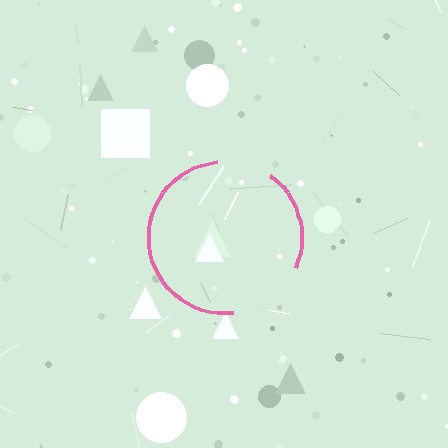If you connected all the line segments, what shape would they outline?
They would outline a circle.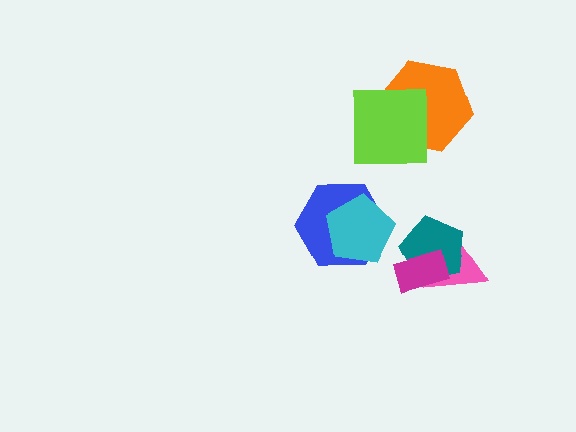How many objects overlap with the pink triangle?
2 objects overlap with the pink triangle.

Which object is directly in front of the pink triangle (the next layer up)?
The teal pentagon is directly in front of the pink triangle.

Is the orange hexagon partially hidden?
Yes, it is partially covered by another shape.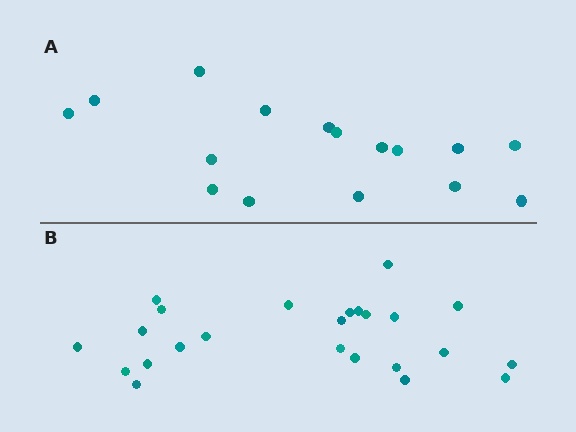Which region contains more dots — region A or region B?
Region B (the bottom region) has more dots.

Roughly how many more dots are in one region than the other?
Region B has roughly 8 or so more dots than region A.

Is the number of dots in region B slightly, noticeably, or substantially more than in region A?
Region B has substantially more. The ratio is roughly 1.5 to 1.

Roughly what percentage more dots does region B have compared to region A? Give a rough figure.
About 50% more.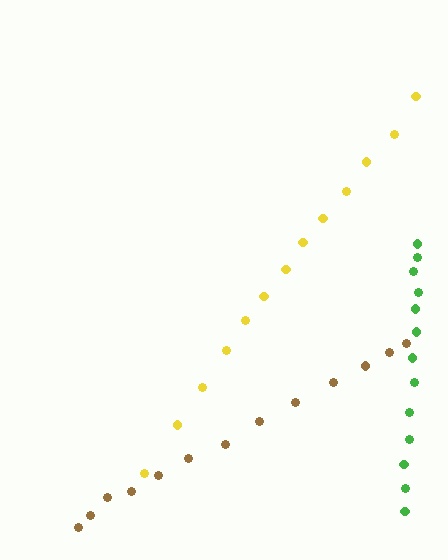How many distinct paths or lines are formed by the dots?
There are 3 distinct paths.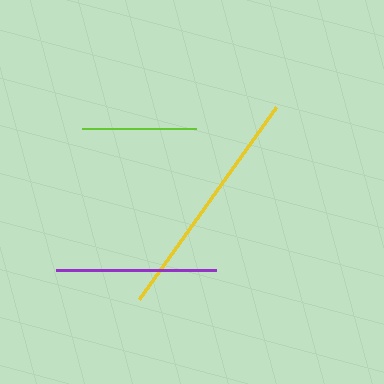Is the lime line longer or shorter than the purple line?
The purple line is longer than the lime line.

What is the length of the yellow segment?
The yellow segment is approximately 236 pixels long.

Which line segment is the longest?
The yellow line is the longest at approximately 236 pixels.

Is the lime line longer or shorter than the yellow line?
The yellow line is longer than the lime line.